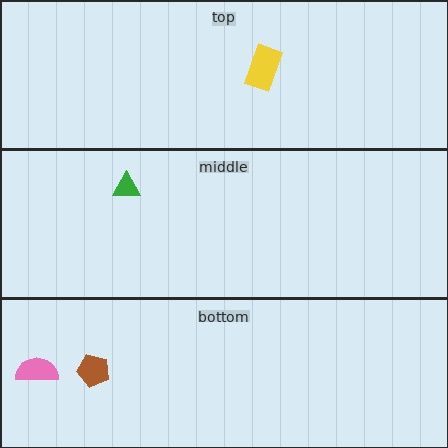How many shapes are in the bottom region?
2.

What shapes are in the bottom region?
The pink semicircle, the brown pentagon.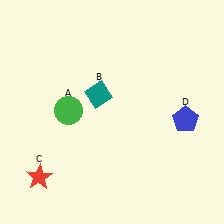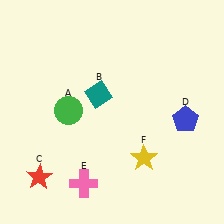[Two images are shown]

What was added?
A pink cross (E), a yellow star (F) were added in Image 2.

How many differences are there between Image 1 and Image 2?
There are 2 differences between the two images.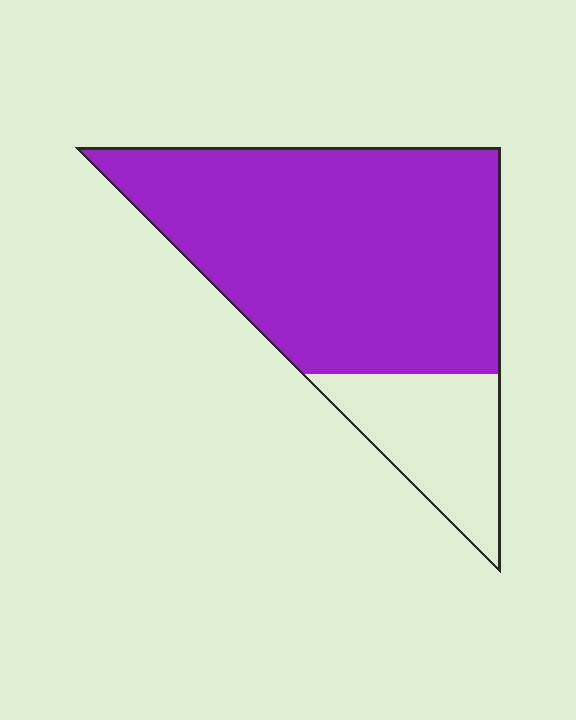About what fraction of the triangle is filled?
About four fifths (4/5).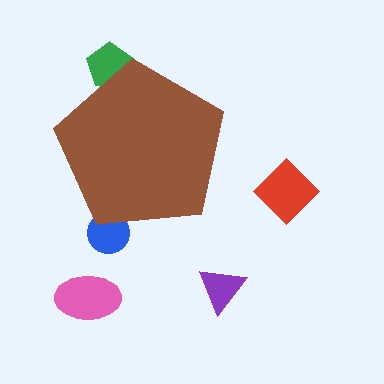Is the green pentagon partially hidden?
Yes, the green pentagon is partially hidden behind the brown pentagon.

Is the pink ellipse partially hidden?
No, the pink ellipse is fully visible.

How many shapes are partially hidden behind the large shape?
2 shapes are partially hidden.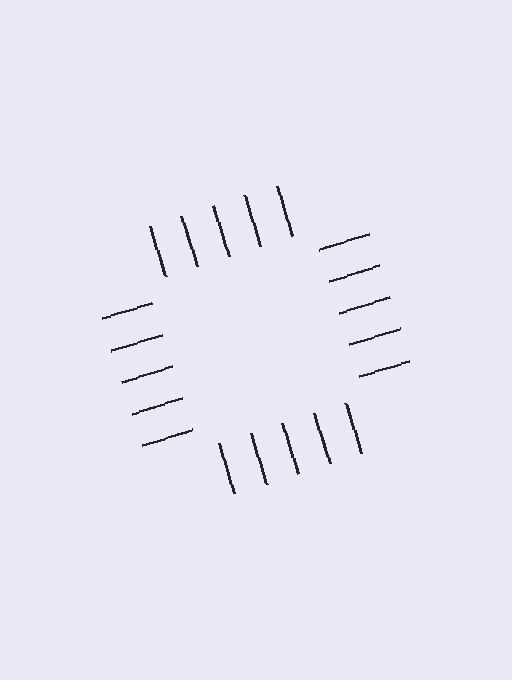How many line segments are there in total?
20 — 5 along each of the 4 edges.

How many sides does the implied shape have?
4 sides — the line-ends trace a square.